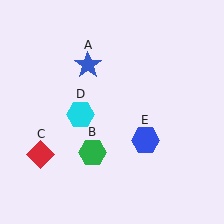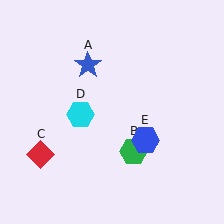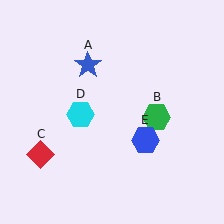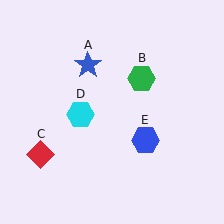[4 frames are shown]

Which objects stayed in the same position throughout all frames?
Blue star (object A) and red diamond (object C) and cyan hexagon (object D) and blue hexagon (object E) remained stationary.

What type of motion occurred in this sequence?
The green hexagon (object B) rotated counterclockwise around the center of the scene.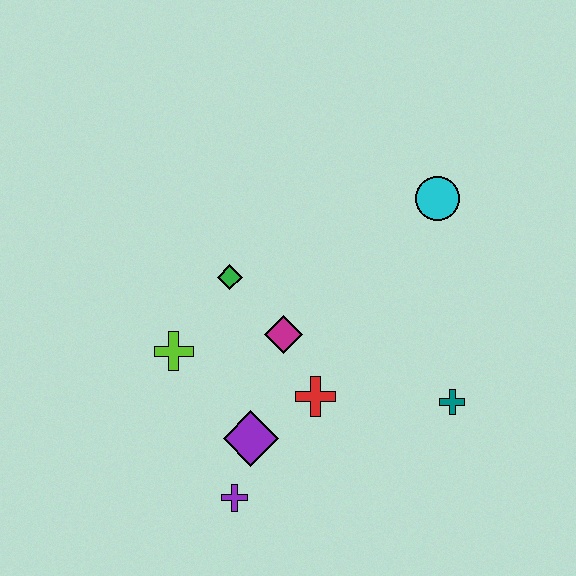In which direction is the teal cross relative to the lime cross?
The teal cross is to the right of the lime cross.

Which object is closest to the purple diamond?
The purple cross is closest to the purple diamond.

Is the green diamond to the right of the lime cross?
Yes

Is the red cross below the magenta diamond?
Yes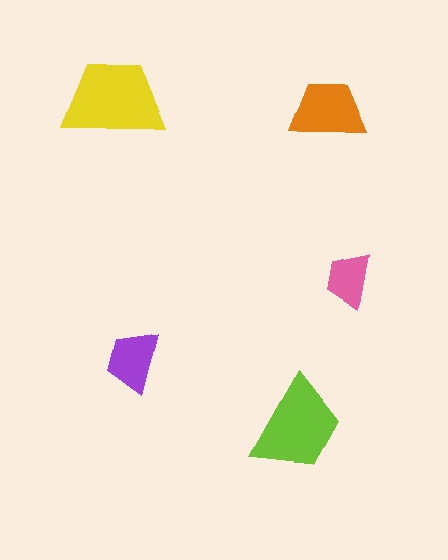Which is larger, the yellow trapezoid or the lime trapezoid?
The yellow one.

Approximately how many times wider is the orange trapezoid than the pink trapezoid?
About 1.5 times wider.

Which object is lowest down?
The lime trapezoid is bottommost.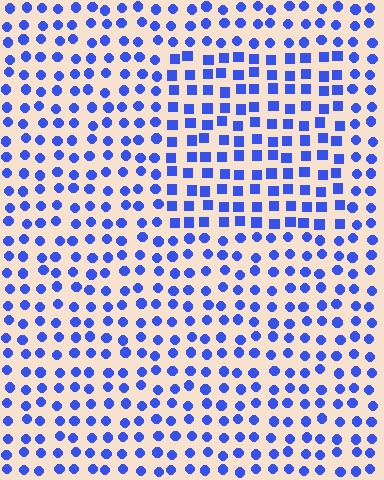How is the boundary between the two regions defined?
The boundary is defined by a change in element shape: squares inside vs. circles outside. All elements share the same color and spacing.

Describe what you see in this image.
The image is filled with small blue elements arranged in a uniform grid. A rectangle-shaped region contains squares, while the surrounding area contains circles. The boundary is defined purely by the change in element shape.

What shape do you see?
I see a rectangle.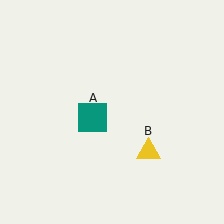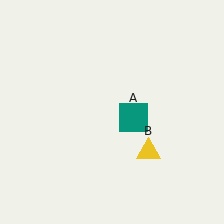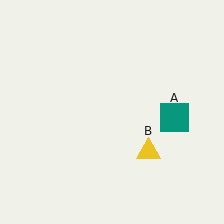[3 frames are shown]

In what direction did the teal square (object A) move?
The teal square (object A) moved right.